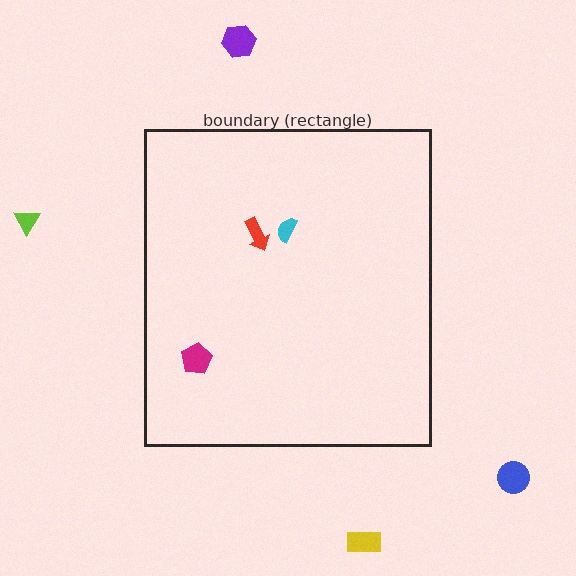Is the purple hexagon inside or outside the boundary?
Outside.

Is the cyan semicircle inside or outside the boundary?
Inside.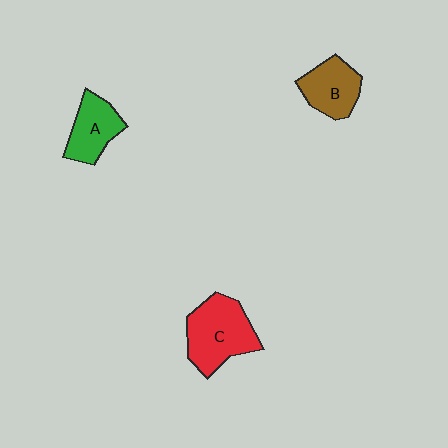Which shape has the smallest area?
Shape A (green).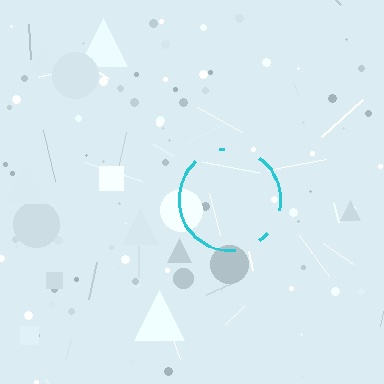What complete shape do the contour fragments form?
The contour fragments form a circle.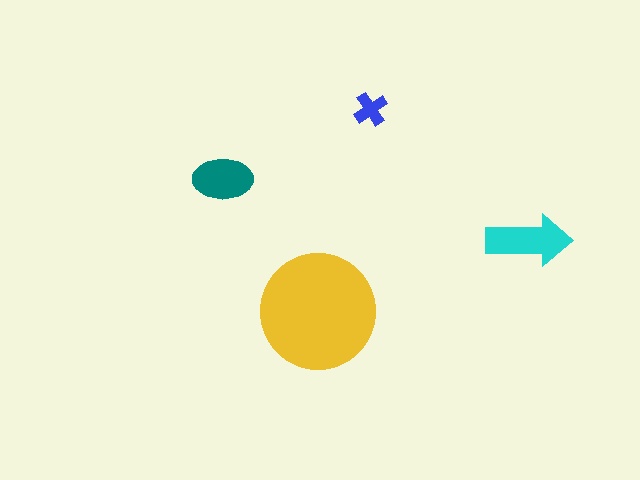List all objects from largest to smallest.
The yellow circle, the cyan arrow, the teal ellipse, the blue cross.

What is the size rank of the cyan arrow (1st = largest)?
2nd.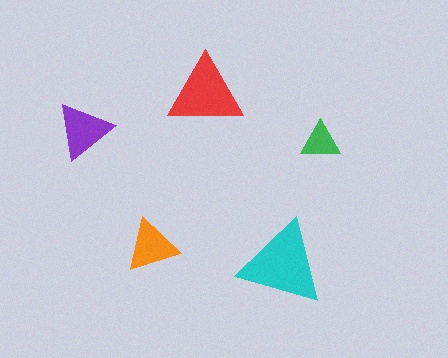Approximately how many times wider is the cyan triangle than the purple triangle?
About 1.5 times wider.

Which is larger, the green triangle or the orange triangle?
The orange one.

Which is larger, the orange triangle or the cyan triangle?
The cyan one.